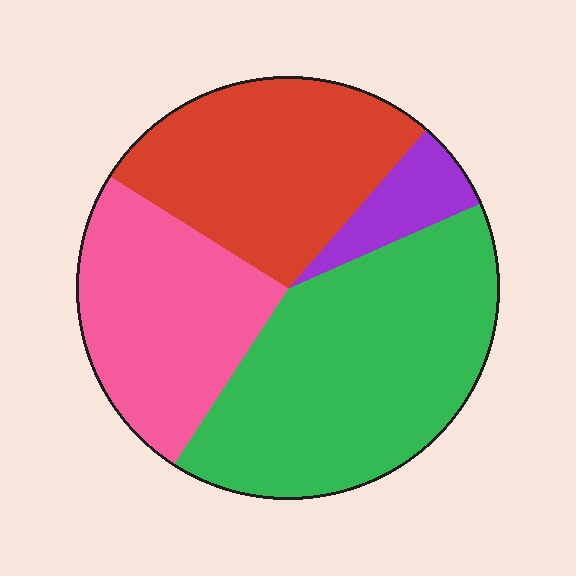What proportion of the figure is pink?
Pink takes up about one quarter (1/4) of the figure.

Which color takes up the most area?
Green, at roughly 40%.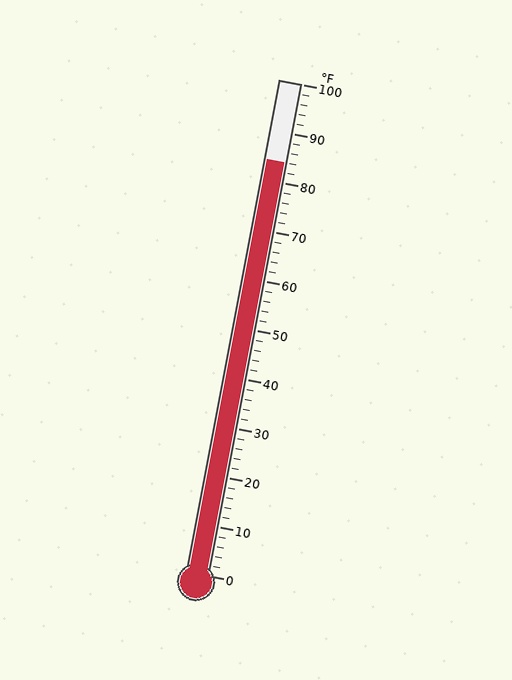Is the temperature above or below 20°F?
The temperature is above 20°F.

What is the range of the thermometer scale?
The thermometer scale ranges from 0°F to 100°F.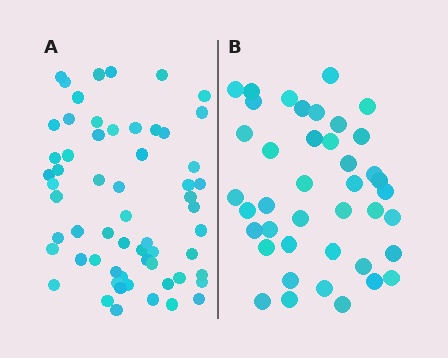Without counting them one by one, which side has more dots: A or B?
Region A (the left region) has more dots.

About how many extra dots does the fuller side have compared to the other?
Region A has approximately 20 more dots than region B.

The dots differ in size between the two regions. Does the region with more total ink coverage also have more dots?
No. Region B has more total ink coverage because its dots are larger, but region A actually contains more individual dots. Total area can be misleading — the number of items is what matters here.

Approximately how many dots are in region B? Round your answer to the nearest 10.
About 40 dots. (The exact count is 41, which rounds to 40.)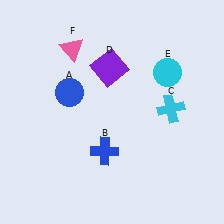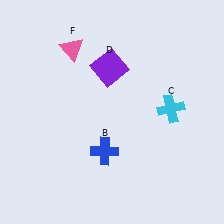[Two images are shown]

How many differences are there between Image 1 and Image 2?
There are 2 differences between the two images.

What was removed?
The blue circle (A), the cyan circle (E) were removed in Image 2.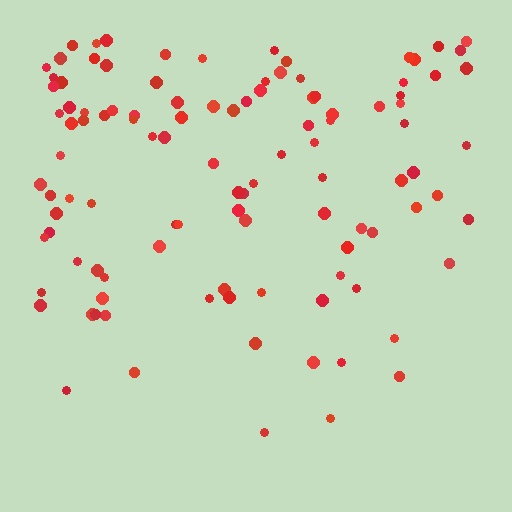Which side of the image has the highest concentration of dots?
The top.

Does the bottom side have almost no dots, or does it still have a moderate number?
Still a moderate number, just noticeably fewer than the top.